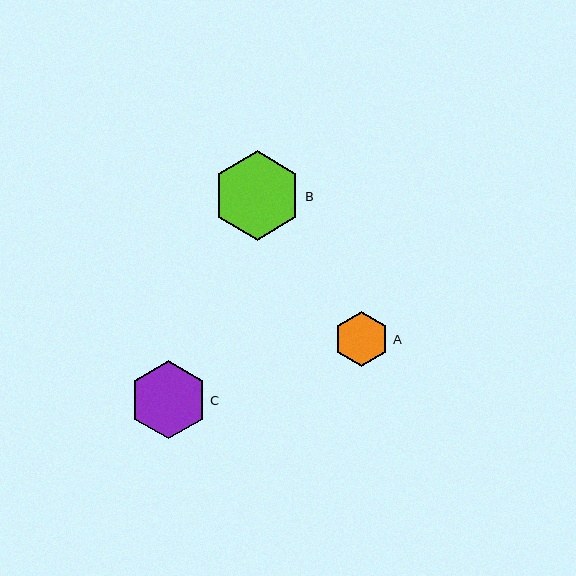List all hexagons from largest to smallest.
From largest to smallest: B, C, A.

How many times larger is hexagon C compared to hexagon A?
Hexagon C is approximately 1.4 times the size of hexagon A.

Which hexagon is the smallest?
Hexagon A is the smallest with a size of approximately 56 pixels.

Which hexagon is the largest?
Hexagon B is the largest with a size of approximately 89 pixels.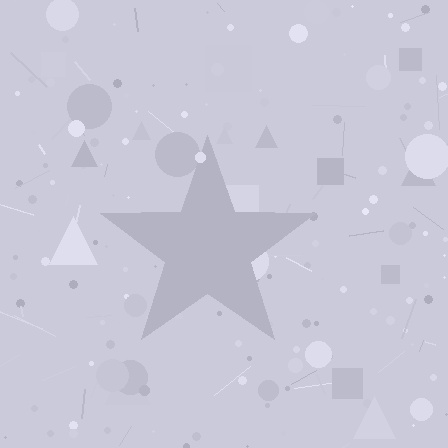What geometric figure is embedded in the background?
A star is embedded in the background.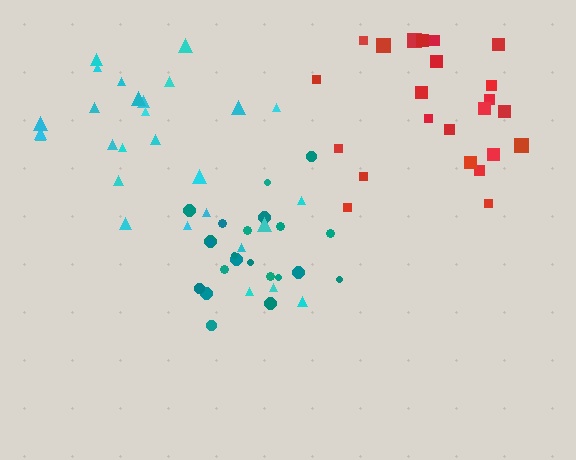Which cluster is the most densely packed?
Teal.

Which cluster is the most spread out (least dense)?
Cyan.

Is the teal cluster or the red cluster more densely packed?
Teal.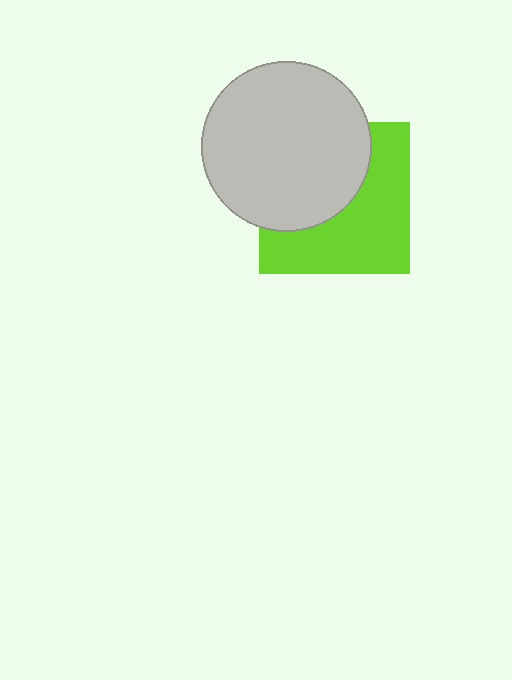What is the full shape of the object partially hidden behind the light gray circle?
The partially hidden object is a lime square.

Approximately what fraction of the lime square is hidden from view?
Roughly 47% of the lime square is hidden behind the light gray circle.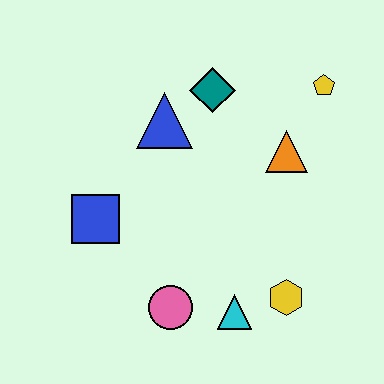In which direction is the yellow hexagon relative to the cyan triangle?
The yellow hexagon is to the right of the cyan triangle.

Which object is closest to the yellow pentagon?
The orange triangle is closest to the yellow pentagon.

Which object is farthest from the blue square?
The yellow pentagon is farthest from the blue square.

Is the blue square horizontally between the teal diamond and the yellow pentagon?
No